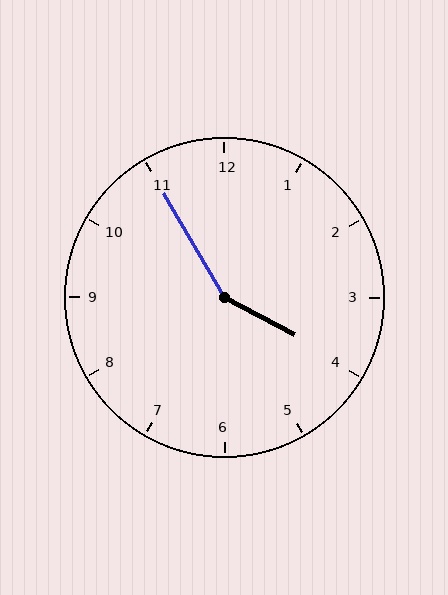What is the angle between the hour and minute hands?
Approximately 148 degrees.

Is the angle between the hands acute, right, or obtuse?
It is obtuse.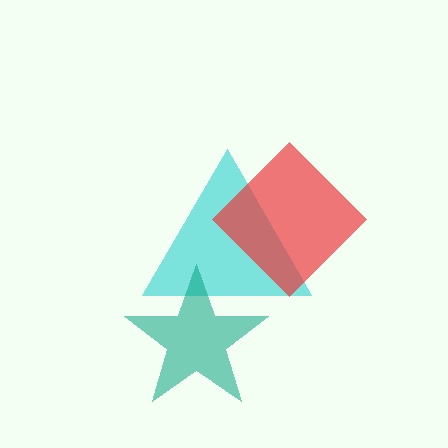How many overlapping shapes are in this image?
There are 3 overlapping shapes in the image.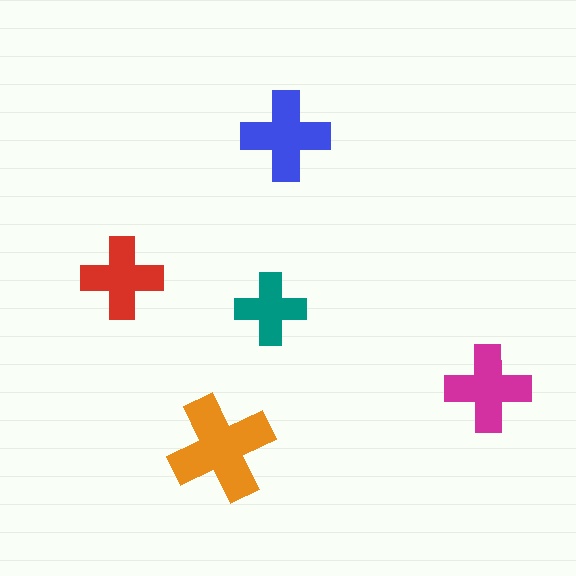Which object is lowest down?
The orange cross is bottommost.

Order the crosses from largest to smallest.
the orange one, the blue one, the magenta one, the red one, the teal one.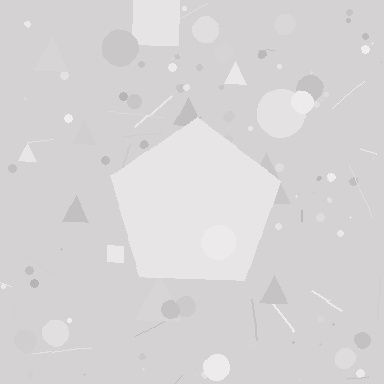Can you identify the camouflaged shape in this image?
The camouflaged shape is a pentagon.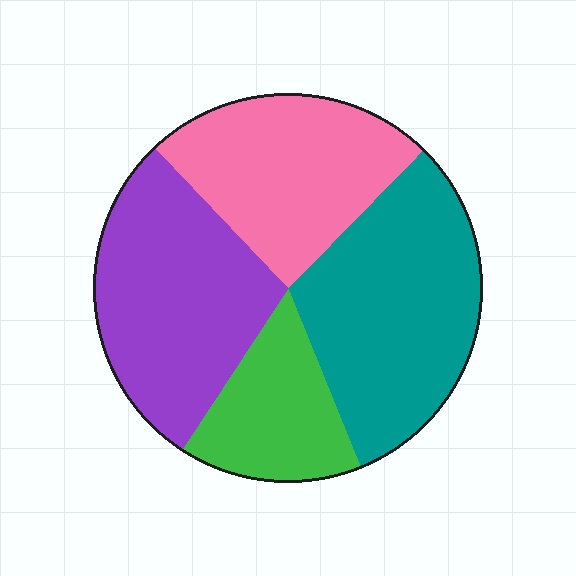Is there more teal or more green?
Teal.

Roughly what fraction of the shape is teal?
Teal covers roughly 30% of the shape.